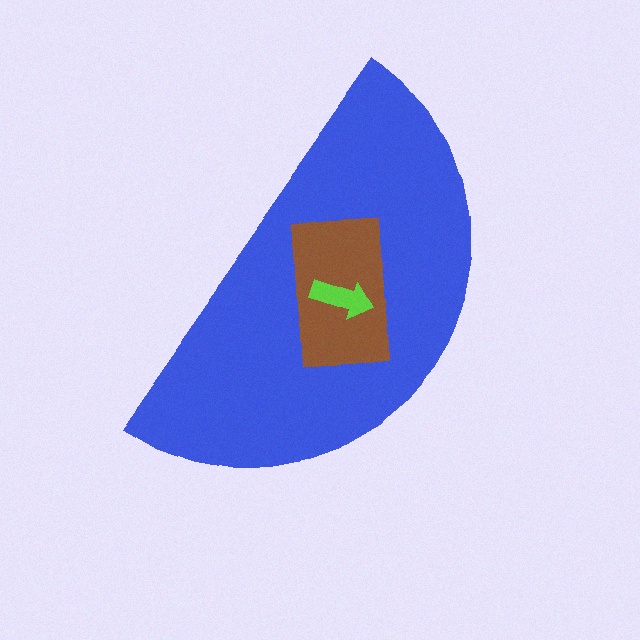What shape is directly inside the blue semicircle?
The brown rectangle.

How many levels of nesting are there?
3.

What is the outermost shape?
The blue semicircle.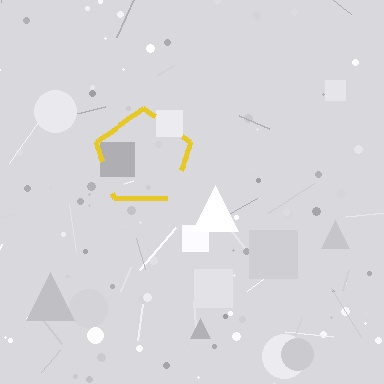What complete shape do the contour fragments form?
The contour fragments form a pentagon.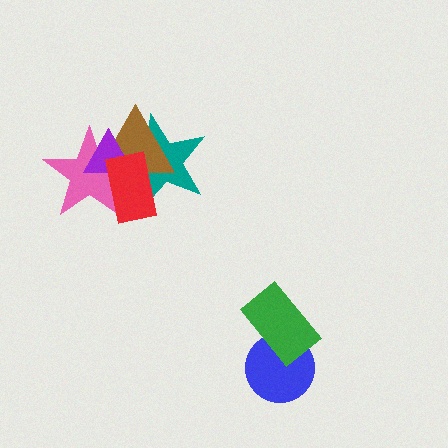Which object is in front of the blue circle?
The green rectangle is in front of the blue circle.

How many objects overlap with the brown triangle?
4 objects overlap with the brown triangle.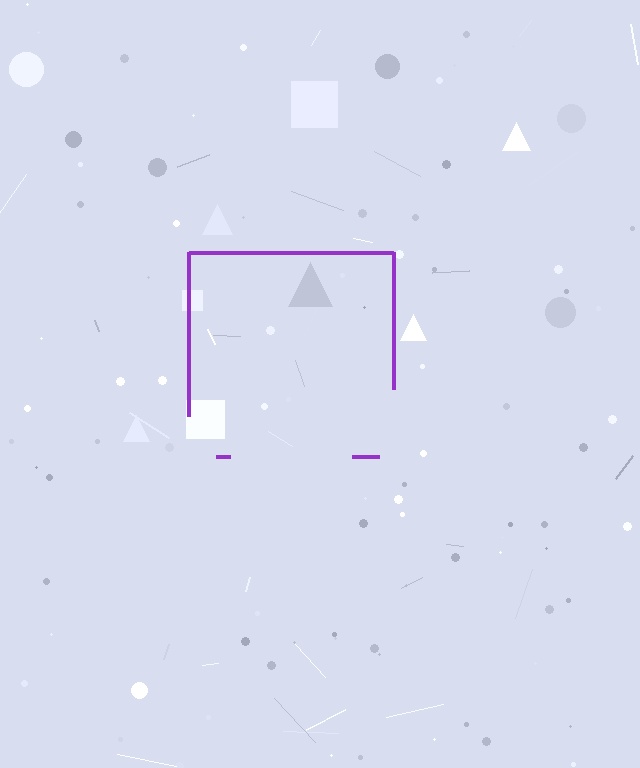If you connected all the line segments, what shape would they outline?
They would outline a square.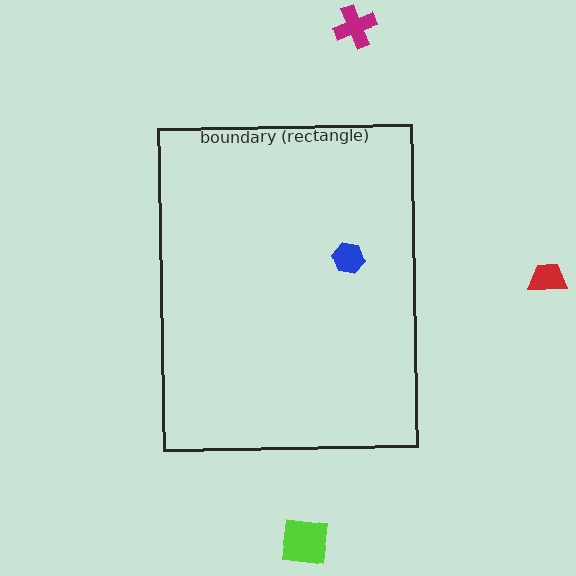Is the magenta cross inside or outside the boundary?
Outside.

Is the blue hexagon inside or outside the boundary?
Inside.